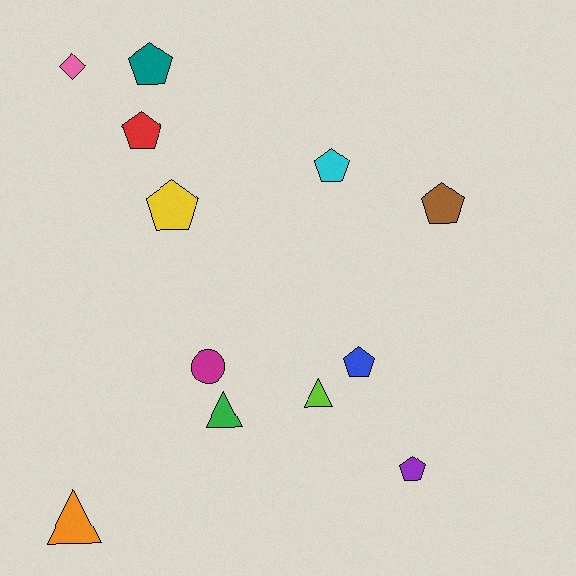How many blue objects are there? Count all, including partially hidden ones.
There is 1 blue object.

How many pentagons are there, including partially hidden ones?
There are 7 pentagons.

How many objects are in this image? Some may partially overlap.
There are 12 objects.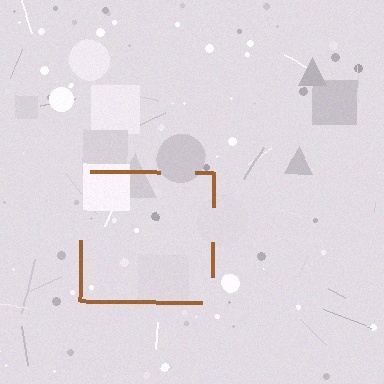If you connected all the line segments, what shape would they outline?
They would outline a square.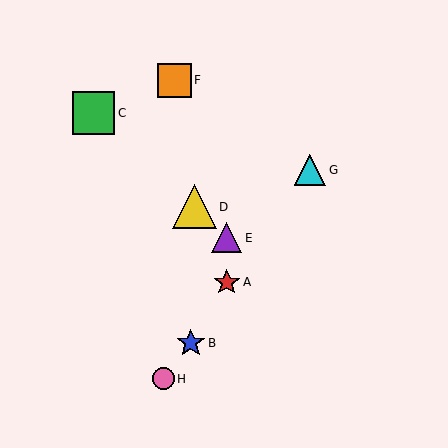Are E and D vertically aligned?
No, E is at x≈227 and D is at x≈194.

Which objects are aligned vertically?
Objects A, E are aligned vertically.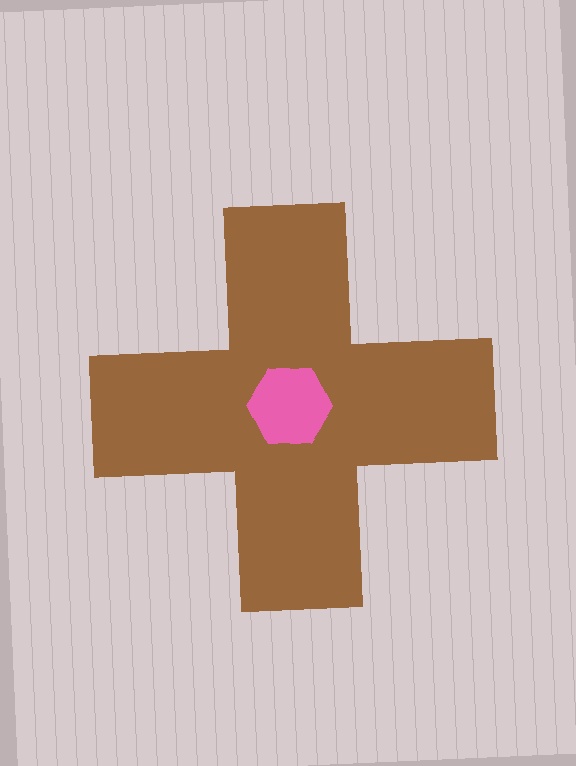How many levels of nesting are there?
2.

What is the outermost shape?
The brown cross.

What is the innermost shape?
The pink hexagon.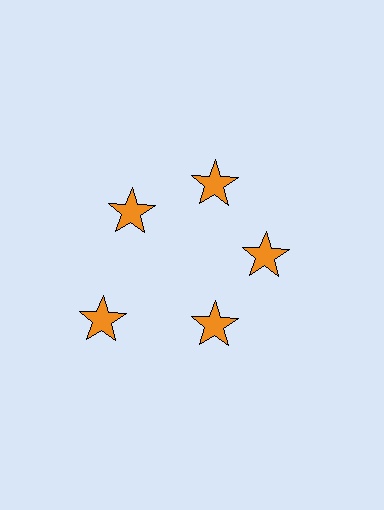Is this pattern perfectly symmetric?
No. The 5 orange stars are arranged in a ring, but one element near the 8 o'clock position is pushed outward from the center, breaking the 5-fold rotational symmetry.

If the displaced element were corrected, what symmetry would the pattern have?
It would have 5-fold rotational symmetry — the pattern would map onto itself every 72 degrees.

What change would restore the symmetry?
The symmetry would be restored by moving it inward, back onto the ring so that all 5 stars sit at equal angles and equal distance from the center.